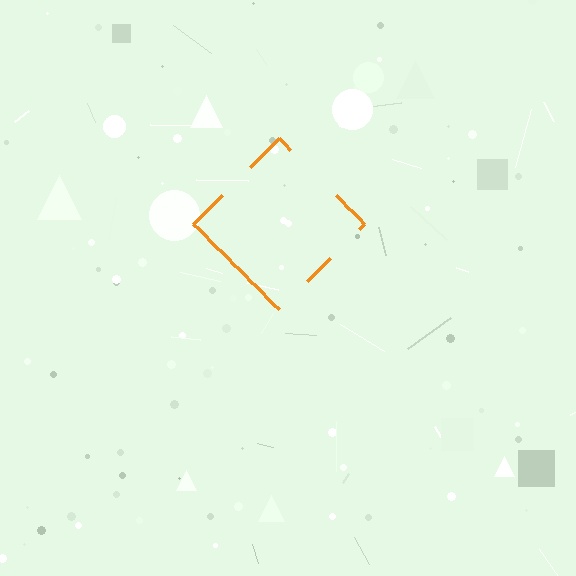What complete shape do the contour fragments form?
The contour fragments form a diamond.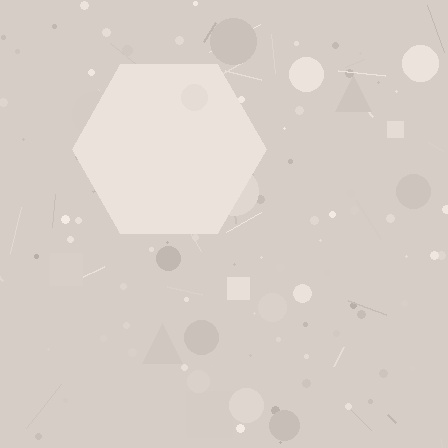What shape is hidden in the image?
A hexagon is hidden in the image.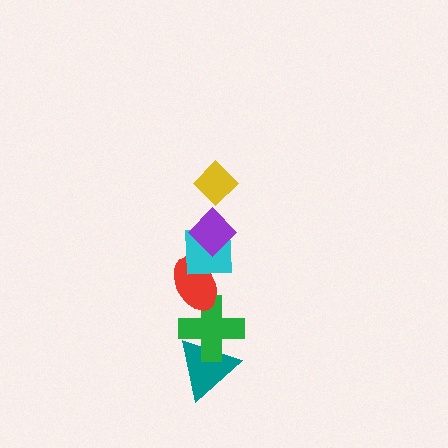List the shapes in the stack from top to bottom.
From top to bottom: the yellow diamond, the purple diamond, the cyan square, the red ellipse, the green cross, the teal triangle.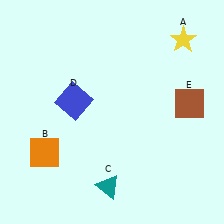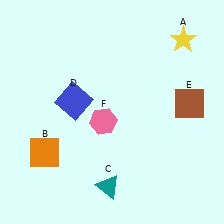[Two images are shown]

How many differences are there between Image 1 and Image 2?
There is 1 difference between the two images.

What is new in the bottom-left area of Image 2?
A pink hexagon (F) was added in the bottom-left area of Image 2.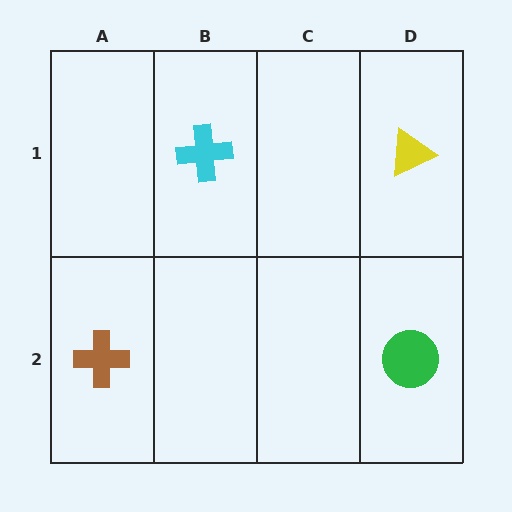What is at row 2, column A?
A brown cross.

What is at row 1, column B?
A cyan cross.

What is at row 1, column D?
A yellow triangle.